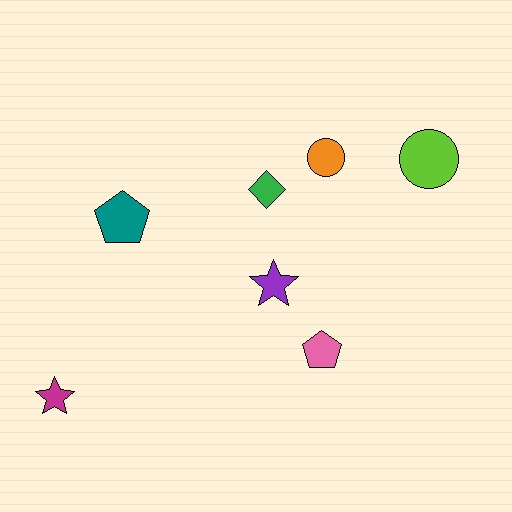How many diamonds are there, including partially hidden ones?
There is 1 diamond.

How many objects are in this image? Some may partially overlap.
There are 7 objects.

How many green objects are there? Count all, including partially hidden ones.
There is 1 green object.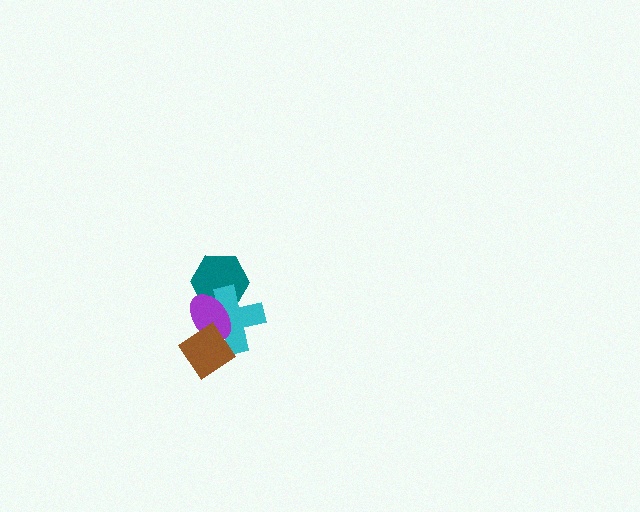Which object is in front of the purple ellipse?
The brown diamond is in front of the purple ellipse.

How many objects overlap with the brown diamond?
2 objects overlap with the brown diamond.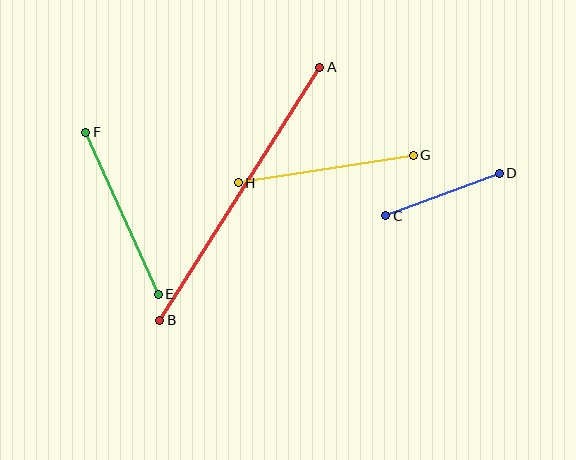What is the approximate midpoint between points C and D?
The midpoint is at approximately (443, 194) pixels.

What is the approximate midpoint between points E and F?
The midpoint is at approximately (122, 213) pixels.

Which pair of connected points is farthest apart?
Points A and B are farthest apart.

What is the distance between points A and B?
The distance is approximately 300 pixels.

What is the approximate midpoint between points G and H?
The midpoint is at approximately (326, 169) pixels.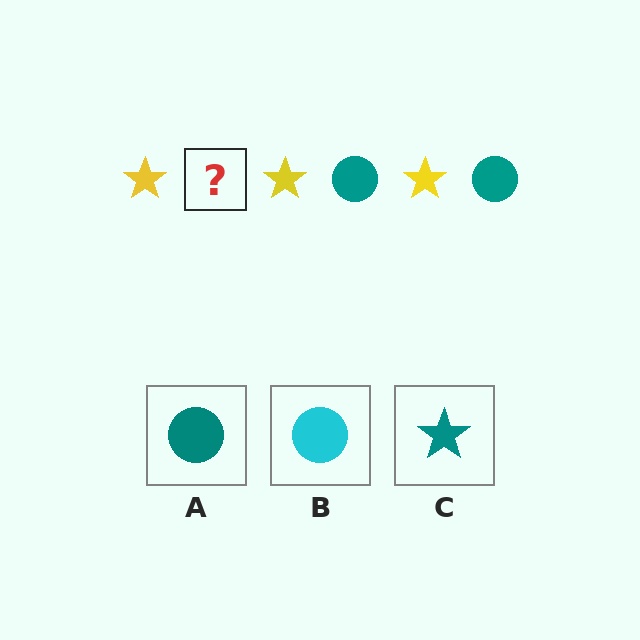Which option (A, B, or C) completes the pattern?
A.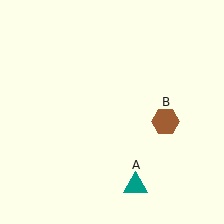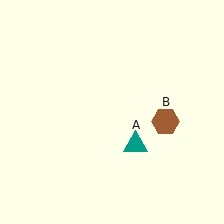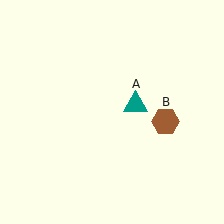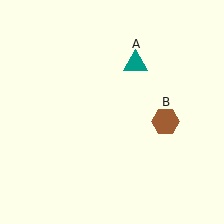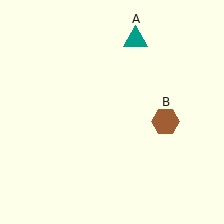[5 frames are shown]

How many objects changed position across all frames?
1 object changed position: teal triangle (object A).